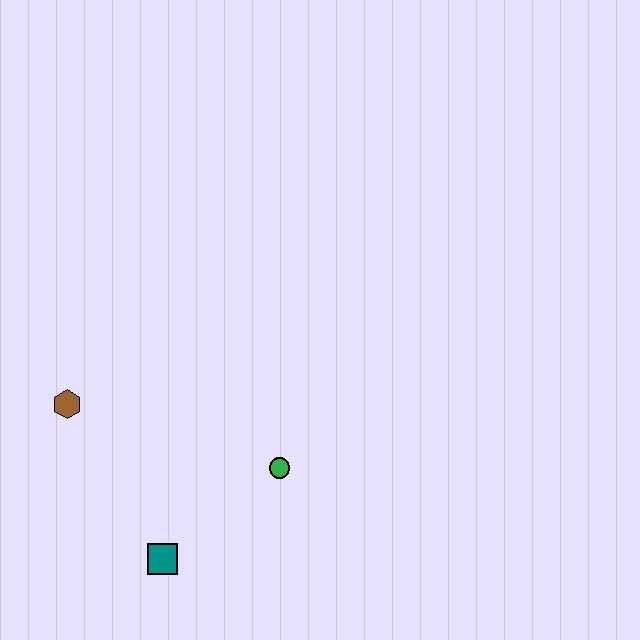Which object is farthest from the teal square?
The brown hexagon is farthest from the teal square.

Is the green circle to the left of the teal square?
No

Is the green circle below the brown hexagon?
Yes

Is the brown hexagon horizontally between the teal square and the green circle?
No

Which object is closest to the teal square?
The green circle is closest to the teal square.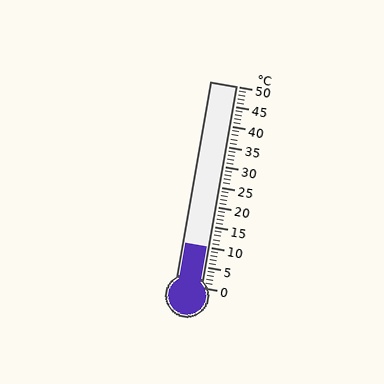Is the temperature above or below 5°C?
The temperature is above 5°C.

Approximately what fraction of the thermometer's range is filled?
The thermometer is filled to approximately 20% of its range.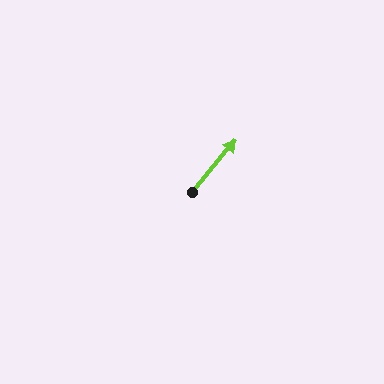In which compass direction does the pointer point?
Northeast.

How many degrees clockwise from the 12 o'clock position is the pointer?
Approximately 40 degrees.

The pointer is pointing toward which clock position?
Roughly 1 o'clock.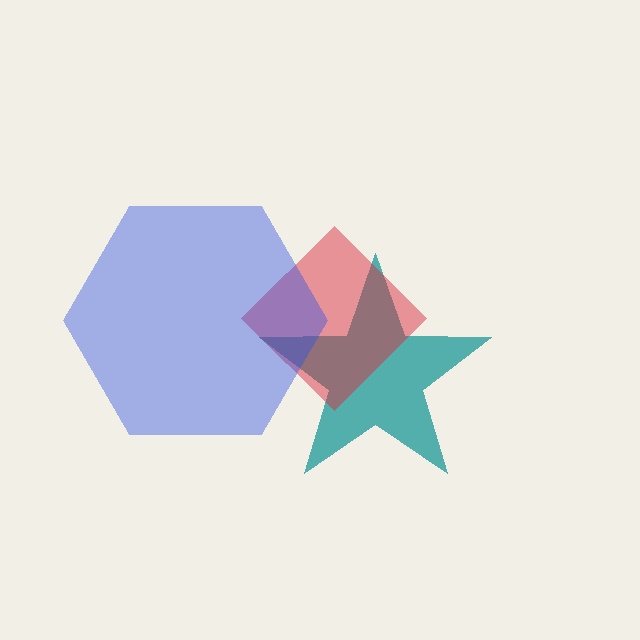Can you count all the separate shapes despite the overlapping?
Yes, there are 3 separate shapes.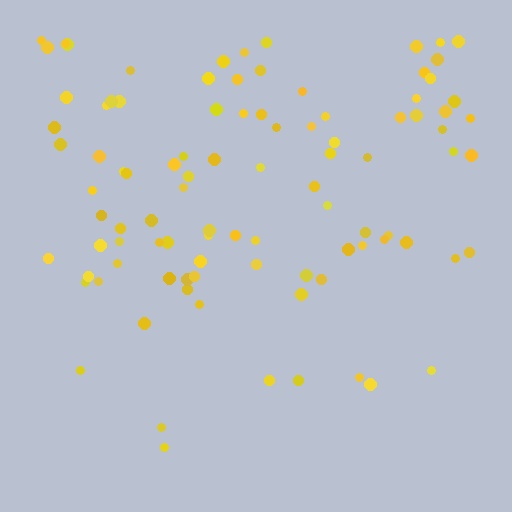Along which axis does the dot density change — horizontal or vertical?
Vertical.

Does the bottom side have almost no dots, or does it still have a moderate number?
Still a moderate number, just noticeably fewer than the top.